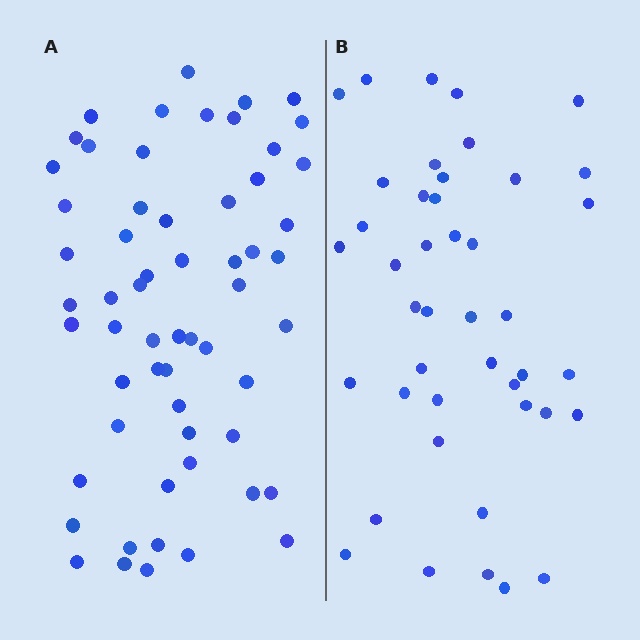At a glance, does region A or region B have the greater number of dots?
Region A (the left region) has more dots.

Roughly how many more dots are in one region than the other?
Region A has approximately 15 more dots than region B.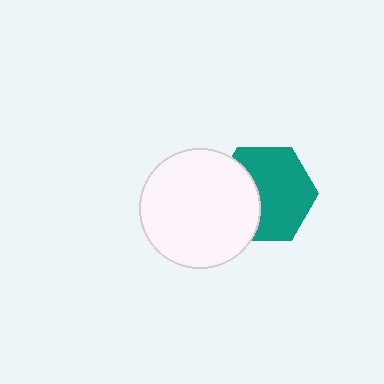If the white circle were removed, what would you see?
You would see the complete teal hexagon.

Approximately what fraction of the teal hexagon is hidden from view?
Roughly 35% of the teal hexagon is hidden behind the white circle.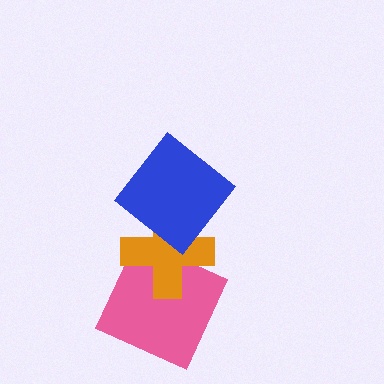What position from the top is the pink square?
The pink square is 3rd from the top.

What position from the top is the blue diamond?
The blue diamond is 1st from the top.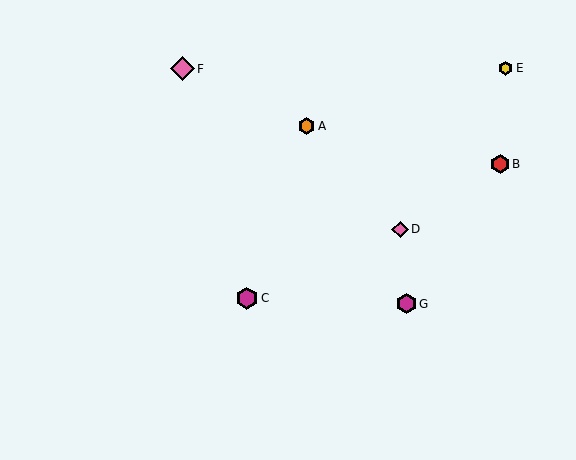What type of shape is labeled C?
Shape C is a magenta hexagon.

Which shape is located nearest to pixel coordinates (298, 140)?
The orange hexagon (labeled A) at (306, 126) is nearest to that location.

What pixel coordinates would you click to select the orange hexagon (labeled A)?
Click at (306, 126) to select the orange hexagon A.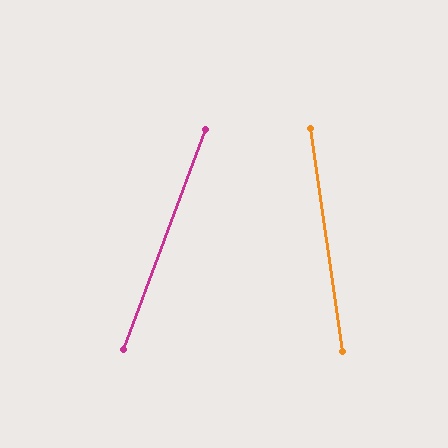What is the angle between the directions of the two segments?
Approximately 29 degrees.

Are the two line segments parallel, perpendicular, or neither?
Neither parallel nor perpendicular — they differ by about 29°.